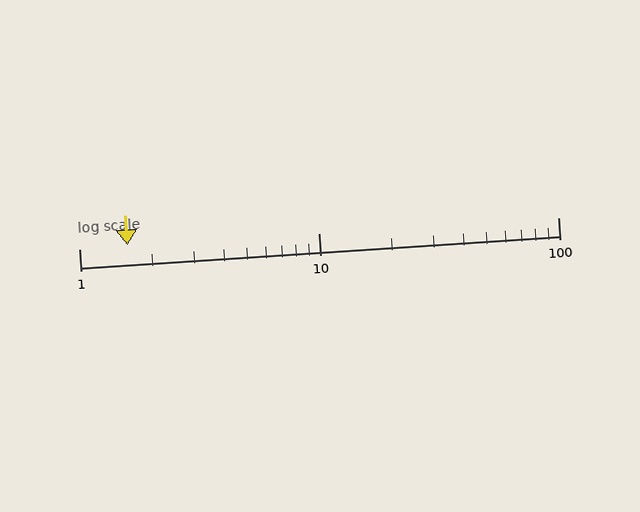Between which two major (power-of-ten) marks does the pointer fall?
The pointer is between 1 and 10.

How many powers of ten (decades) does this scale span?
The scale spans 2 decades, from 1 to 100.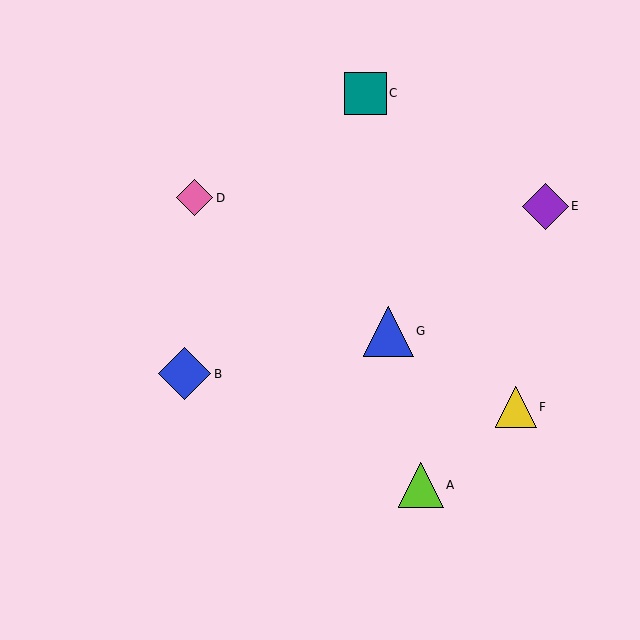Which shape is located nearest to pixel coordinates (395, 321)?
The blue triangle (labeled G) at (388, 331) is nearest to that location.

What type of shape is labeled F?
Shape F is a yellow triangle.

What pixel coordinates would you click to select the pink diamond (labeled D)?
Click at (194, 198) to select the pink diamond D.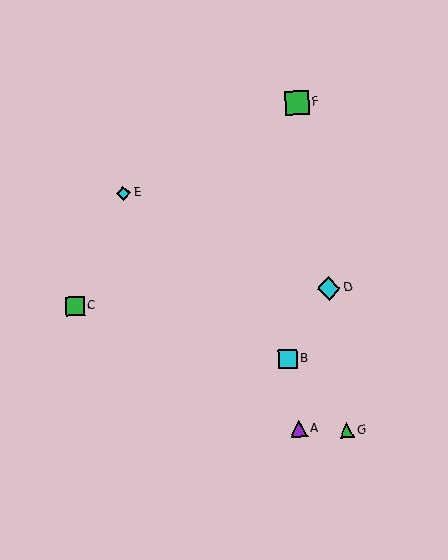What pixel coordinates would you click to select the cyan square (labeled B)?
Click at (288, 359) to select the cyan square B.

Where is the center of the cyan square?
The center of the cyan square is at (288, 359).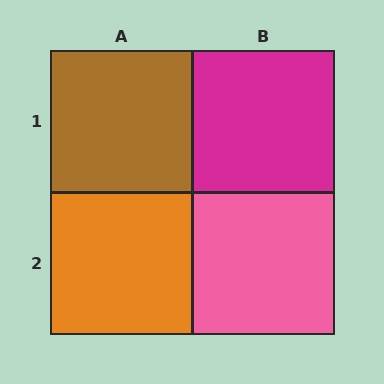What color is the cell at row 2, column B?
Pink.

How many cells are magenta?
1 cell is magenta.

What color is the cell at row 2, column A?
Orange.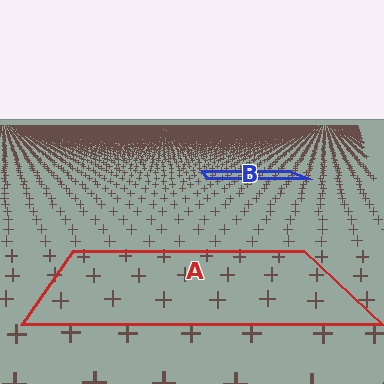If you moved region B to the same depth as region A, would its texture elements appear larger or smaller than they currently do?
They would appear larger. At a closer depth, the same texture elements are projected at a bigger on-screen size.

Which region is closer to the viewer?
Region A is closer. The texture elements there are larger and more spread out.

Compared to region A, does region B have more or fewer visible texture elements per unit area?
Region B has more texture elements per unit area — they are packed more densely because it is farther away.